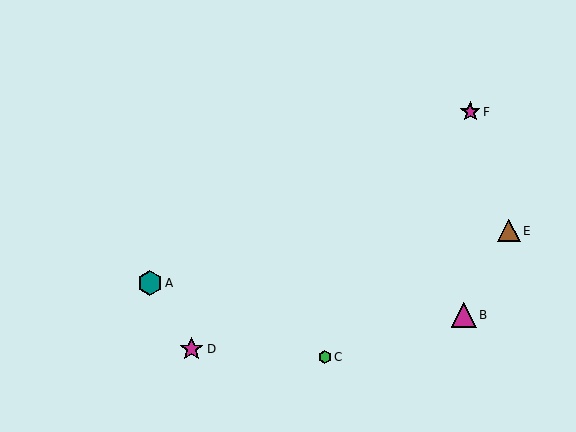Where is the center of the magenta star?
The center of the magenta star is at (470, 112).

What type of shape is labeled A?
Shape A is a teal hexagon.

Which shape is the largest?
The magenta triangle (labeled B) is the largest.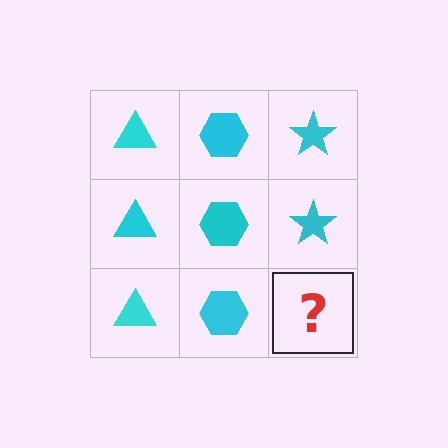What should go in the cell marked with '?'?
The missing cell should contain a cyan star.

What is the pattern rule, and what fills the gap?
The rule is that each column has a consistent shape. The gap should be filled with a cyan star.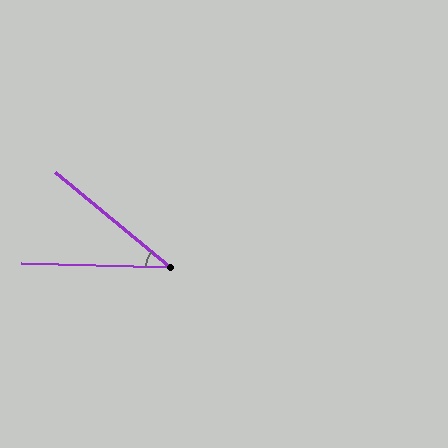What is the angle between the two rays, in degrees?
Approximately 38 degrees.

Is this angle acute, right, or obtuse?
It is acute.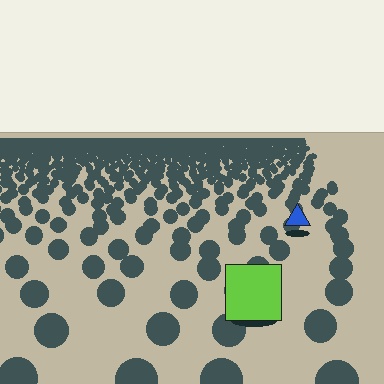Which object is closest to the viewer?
The lime square is closest. The texture marks near it are larger and more spread out.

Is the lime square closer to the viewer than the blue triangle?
Yes. The lime square is closer — you can tell from the texture gradient: the ground texture is coarser near it.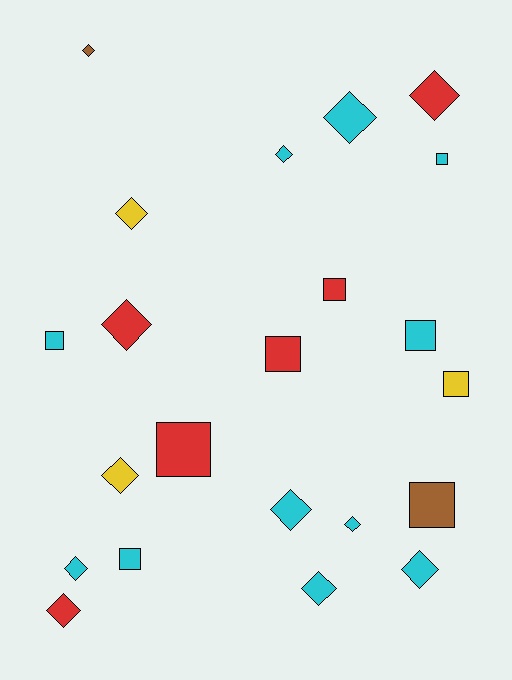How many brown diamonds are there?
There is 1 brown diamond.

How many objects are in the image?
There are 22 objects.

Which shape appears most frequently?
Diamond, with 13 objects.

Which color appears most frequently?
Cyan, with 11 objects.